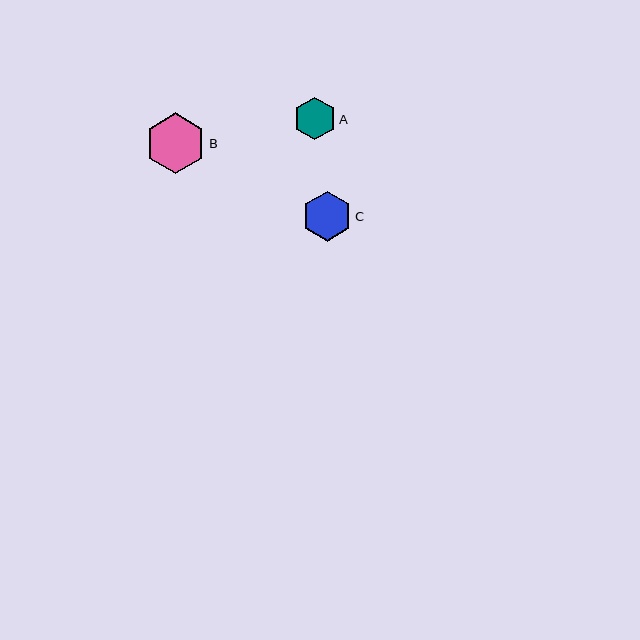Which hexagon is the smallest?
Hexagon A is the smallest with a size of approximately 43 pixels.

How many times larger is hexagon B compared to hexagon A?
Hexagon B is approximately 1.4 times the size of hexagon A.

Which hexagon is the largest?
Hexagon B is the largest with a size of approximately 61 pixels.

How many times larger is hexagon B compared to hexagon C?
Hexagon B is approximately 1.2 times the size of hexagon C.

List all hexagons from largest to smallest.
From largest to smallest: B, C, A.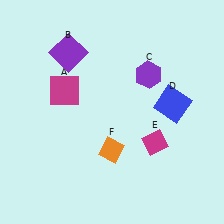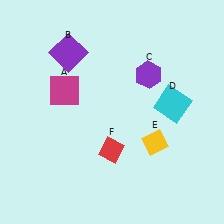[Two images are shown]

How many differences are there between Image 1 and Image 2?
There are 3 differences between the two images.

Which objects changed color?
D changed from blue to cyan. E changed from magenta to yellow. F changed from orange to red.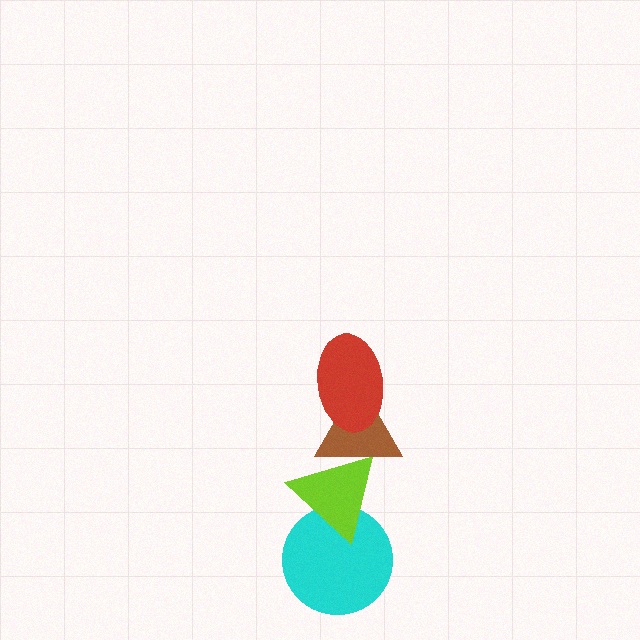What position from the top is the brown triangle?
The brown triangle is 2nd from the top.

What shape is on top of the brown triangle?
The red ellipse is on top of the brown triangle.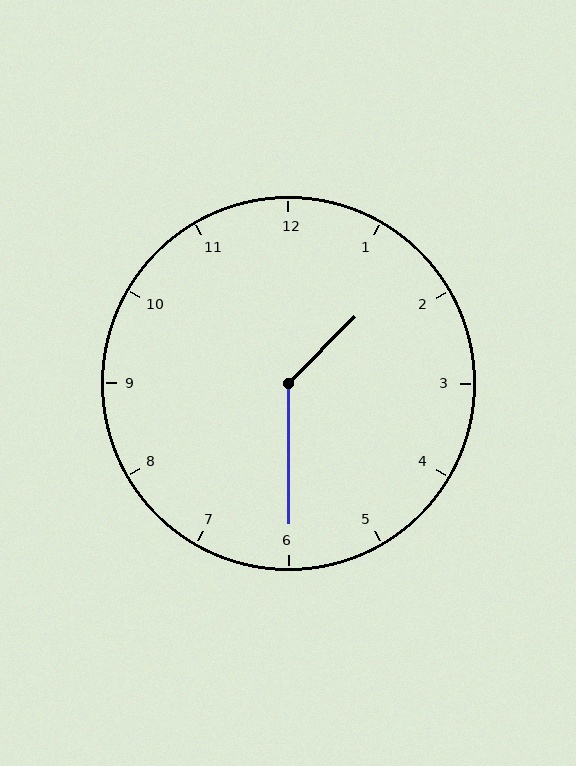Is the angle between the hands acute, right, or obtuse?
It is obtuse.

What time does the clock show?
1:30.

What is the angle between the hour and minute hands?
Approximately 135 degrees.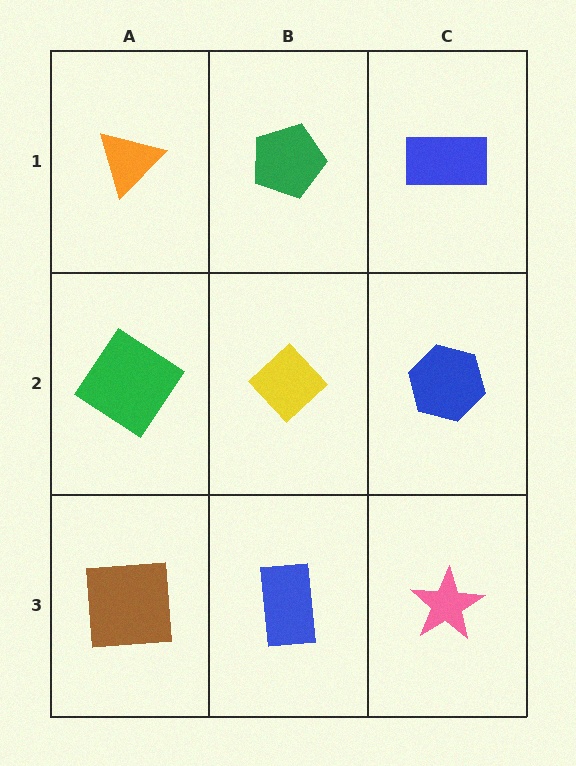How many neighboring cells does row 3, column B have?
3.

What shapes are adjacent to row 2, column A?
An orange triangle (row 1, column A), a brown square (row 3, column A), a yellow diamond (row 2, column B).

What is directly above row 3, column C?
A blue hexagon.